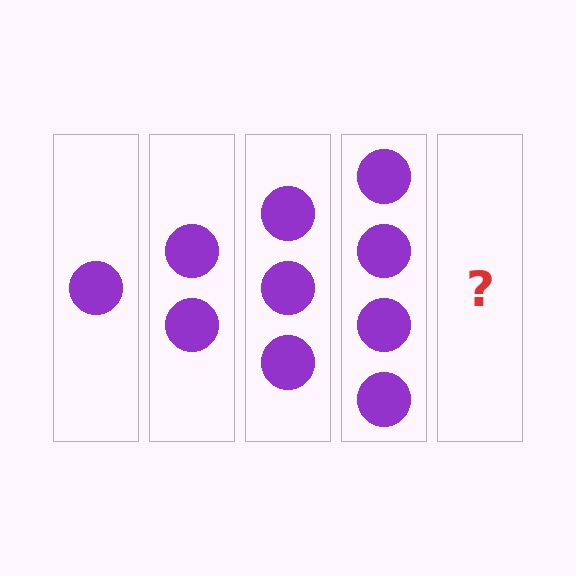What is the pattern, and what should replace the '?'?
The pattern is that each step adds one more circle. The '?' should be 5 circles.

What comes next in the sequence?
The next element should be 5 circles.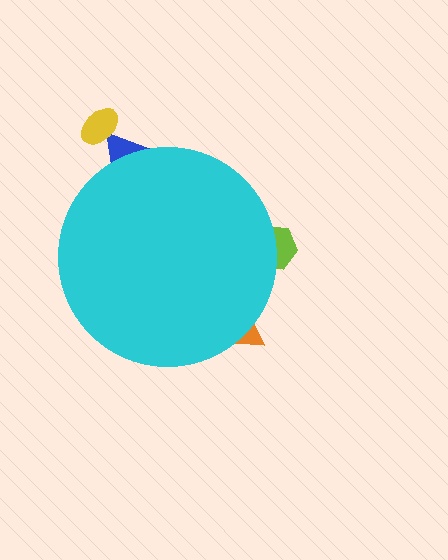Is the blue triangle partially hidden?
Yes, the blue triangle is partially hidden behind the cyan circle.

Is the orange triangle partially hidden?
Yes, the orange triangle is partially hidden behind the cyan circle.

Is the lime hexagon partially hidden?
Yes, the lime hexagon is partially hidden behind the cyan circle.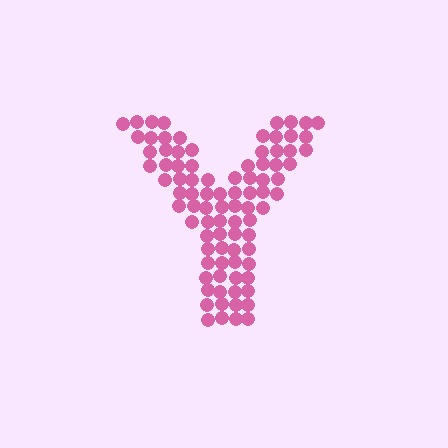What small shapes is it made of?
It is made of small circles.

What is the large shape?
The large shape is the letter Y.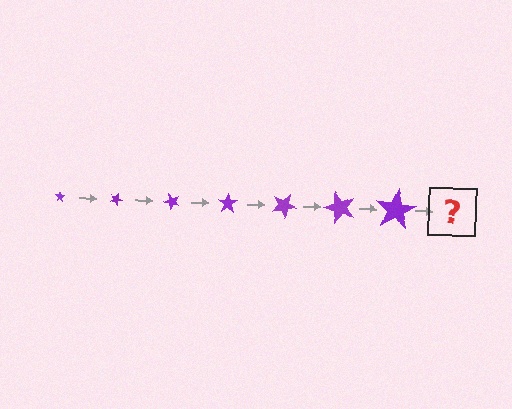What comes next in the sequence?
The next element should be a star, larger than the previous one and rotated 175 degrees from the start.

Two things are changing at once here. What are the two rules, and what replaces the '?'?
The two rules are that the star grows larger each step and it rotates 25 degrees each step. The '?' should be a star, larger than the previous one and rotated 175 degrees from the start.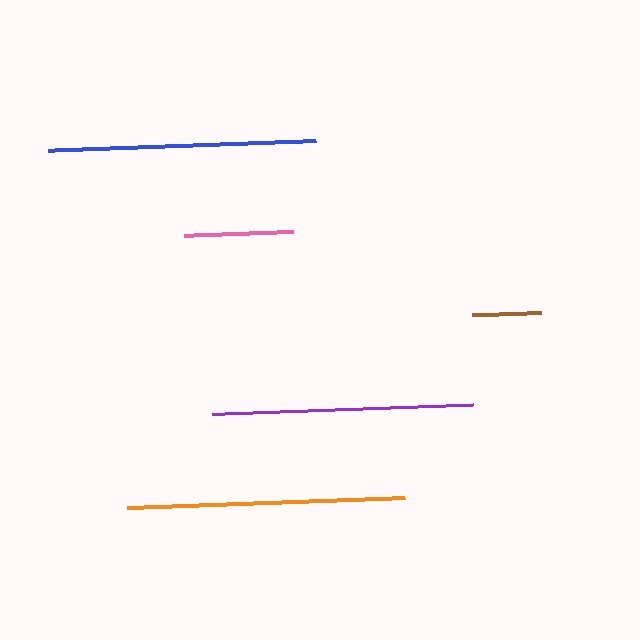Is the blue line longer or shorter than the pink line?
The blue line is longer than the pink line.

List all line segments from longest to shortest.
From longest to shortest: orange, blue, purple, pink, brown.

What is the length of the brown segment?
The brown segment is approximately 69 pixels long.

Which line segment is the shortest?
The brown line is the shortest at approximately 69 pixels.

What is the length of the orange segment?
The orange segment is approximately 278 pixels long.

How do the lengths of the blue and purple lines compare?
The blue and purple lines are approximately the same length.